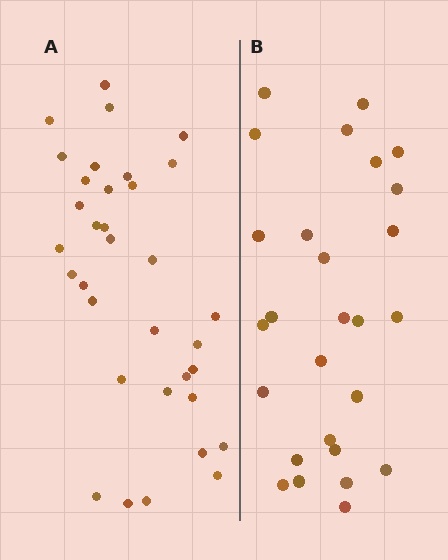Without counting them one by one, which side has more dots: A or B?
Region A (the left region) has more dots.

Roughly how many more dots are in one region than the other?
Region A has roughly 8 or so more dots than region B.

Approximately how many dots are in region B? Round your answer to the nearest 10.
About 30 dots. (The exact count is 27, which rounds to 30.)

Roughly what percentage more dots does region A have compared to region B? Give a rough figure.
About 25% more.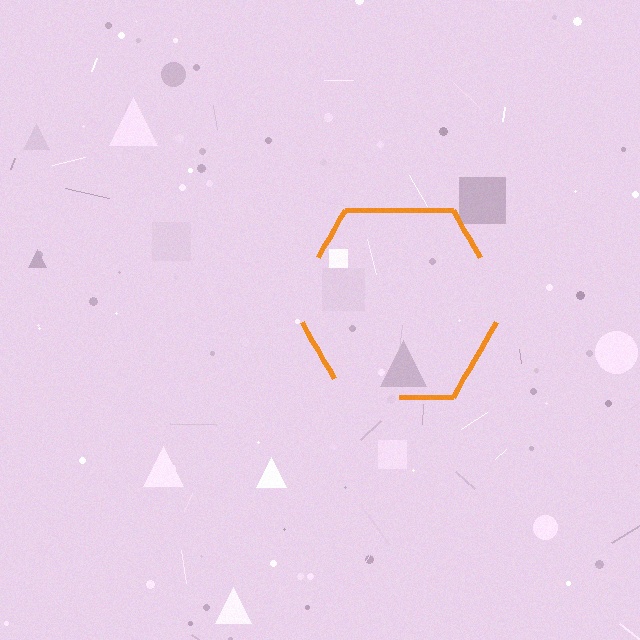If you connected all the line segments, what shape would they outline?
They would outline a hexagon.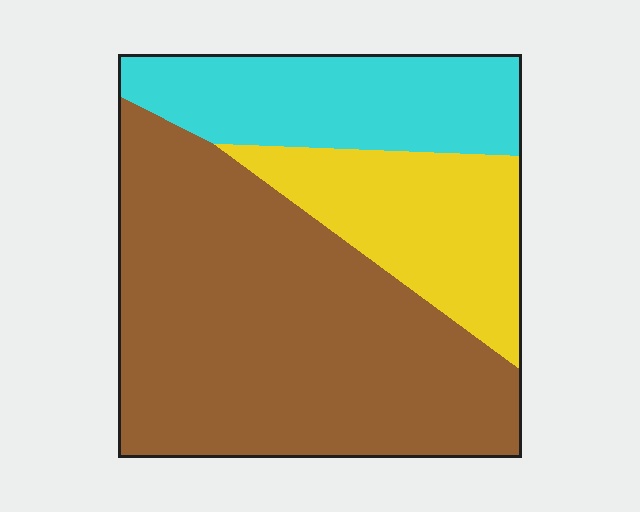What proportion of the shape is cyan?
Cyan takes up less than a quarter of the shape.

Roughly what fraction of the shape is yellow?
Yellow covers about 20% of the shape.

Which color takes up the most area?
Brown, at roughly 60%.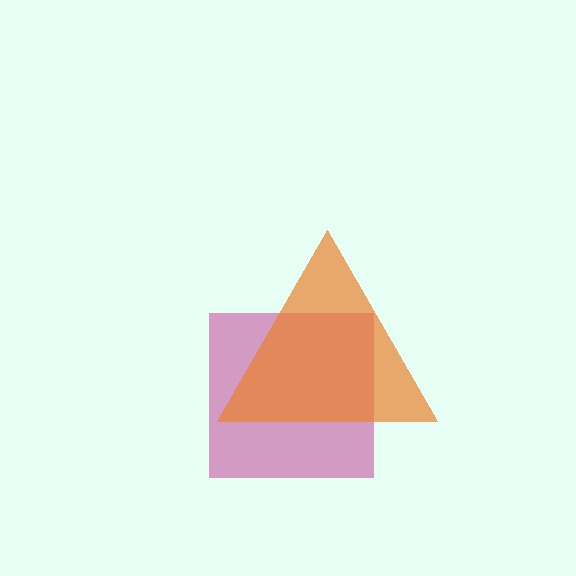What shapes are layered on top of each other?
The layered shapes are: a magenta square, an orange triangle.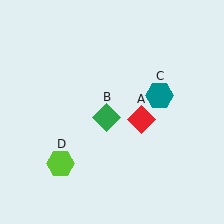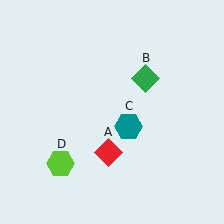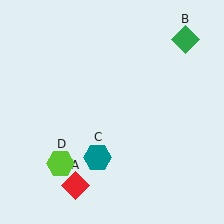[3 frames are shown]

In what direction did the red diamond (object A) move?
The red diamond (object A) moved down and to the left.